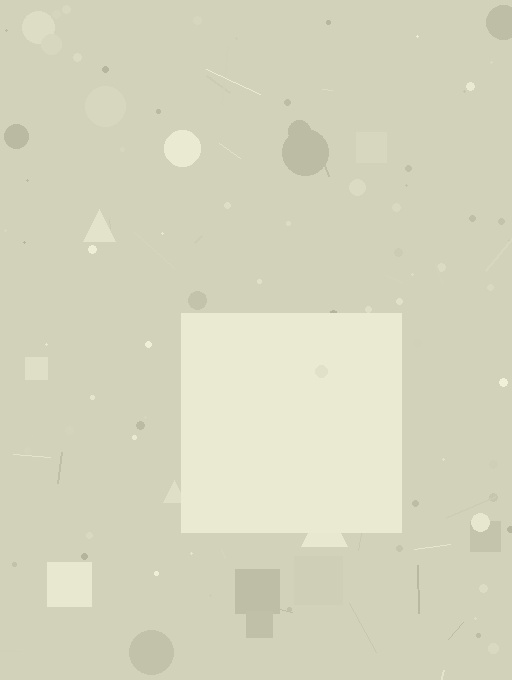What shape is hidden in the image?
A square is hidden in the image.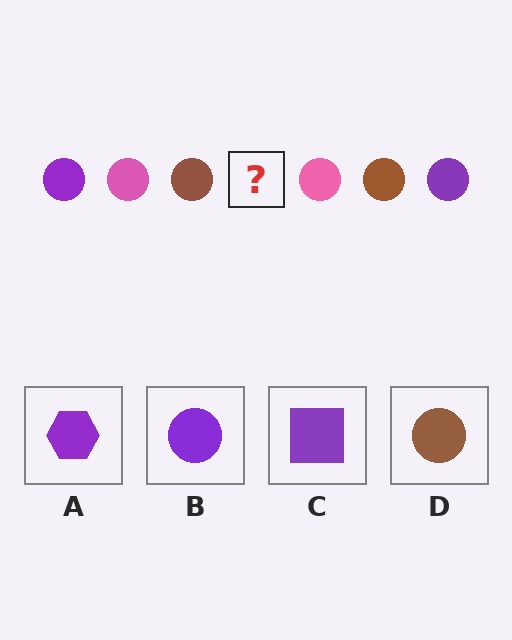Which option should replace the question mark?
Option B.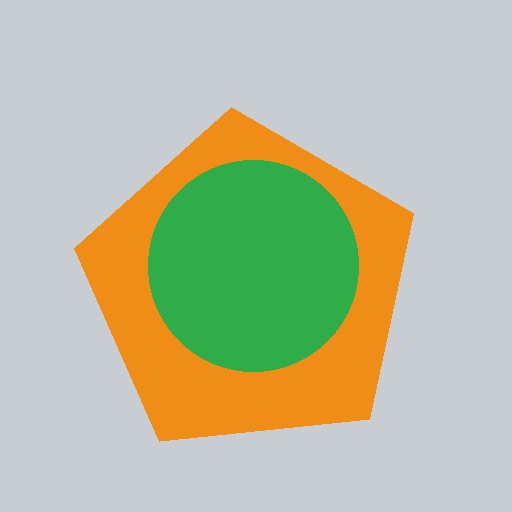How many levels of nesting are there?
2.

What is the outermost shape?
The orange pentagon.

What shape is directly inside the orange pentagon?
The green circle.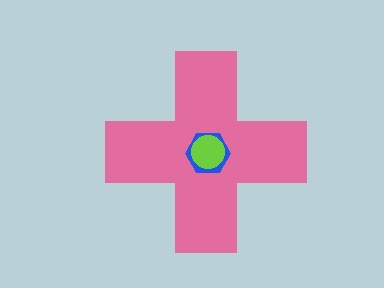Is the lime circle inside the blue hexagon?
Yes.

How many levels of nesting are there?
3.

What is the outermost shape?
The pink cross.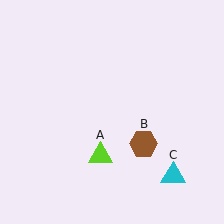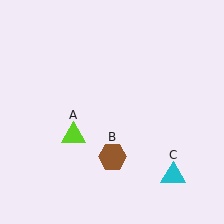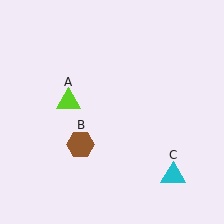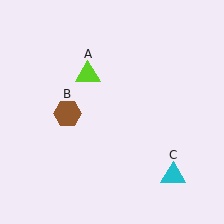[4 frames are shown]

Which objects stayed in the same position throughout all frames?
Cyan triangle (object C) remained stationary.